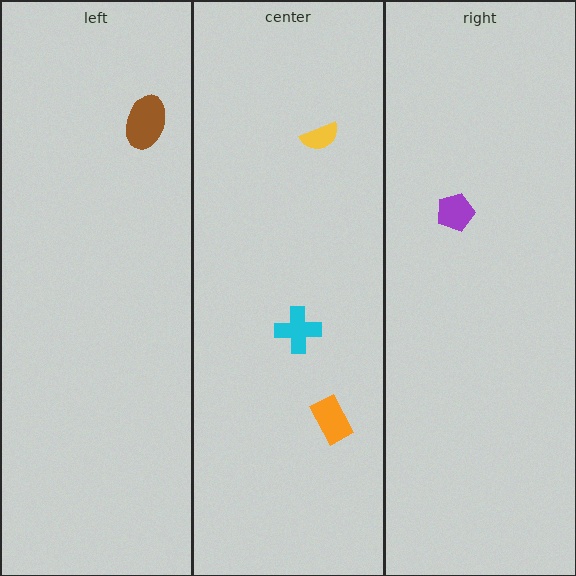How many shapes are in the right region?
1.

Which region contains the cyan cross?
The center region.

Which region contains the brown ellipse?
The left region.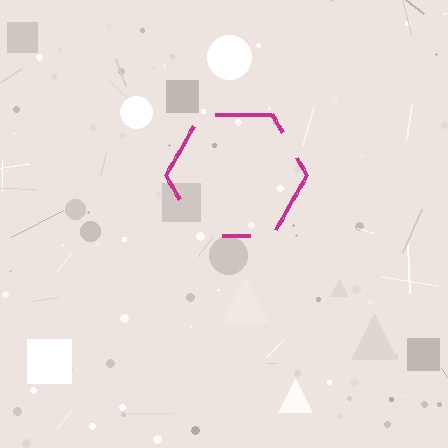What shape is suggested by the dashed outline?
The dashed outline suggests a hexagon.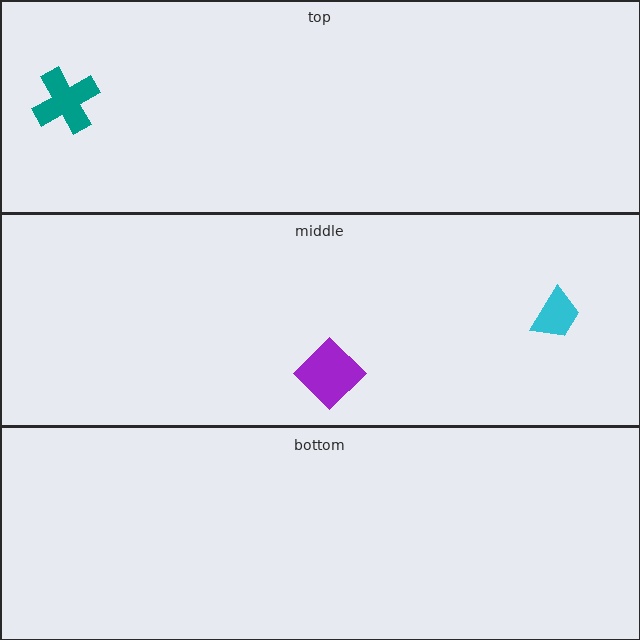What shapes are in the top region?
The teal cross.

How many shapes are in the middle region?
2.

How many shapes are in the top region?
1.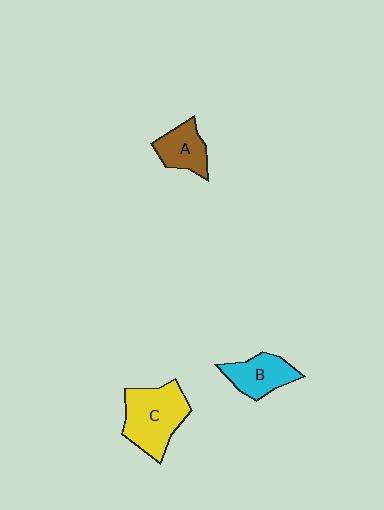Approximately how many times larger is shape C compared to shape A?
Approximately 1.7 times.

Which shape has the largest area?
Shape C (yellow).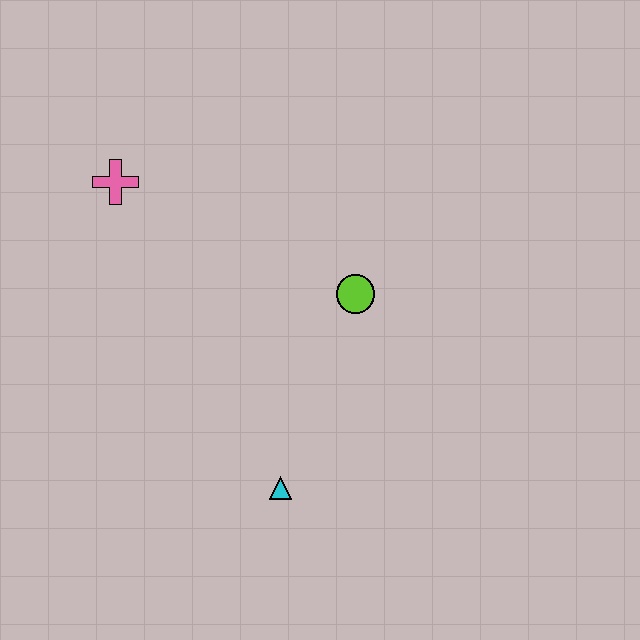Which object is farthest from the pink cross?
The cyan triangle is farthest from the pink cross.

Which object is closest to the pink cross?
The lime circle is closest to the pink cross.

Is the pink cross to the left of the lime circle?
Yes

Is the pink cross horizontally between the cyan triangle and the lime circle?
No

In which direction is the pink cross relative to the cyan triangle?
The pink cross is above the cyan triangle.